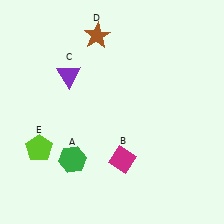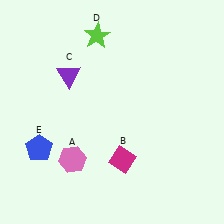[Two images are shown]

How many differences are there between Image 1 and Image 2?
There are 3 differences between the two images.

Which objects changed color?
A changed from green to pink. D changed from brown to lime. E changed from lime to blue.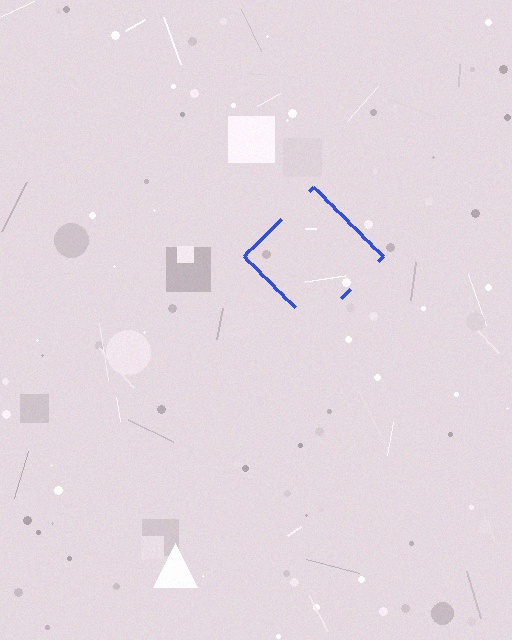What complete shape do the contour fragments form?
The contour fragments form a diamond.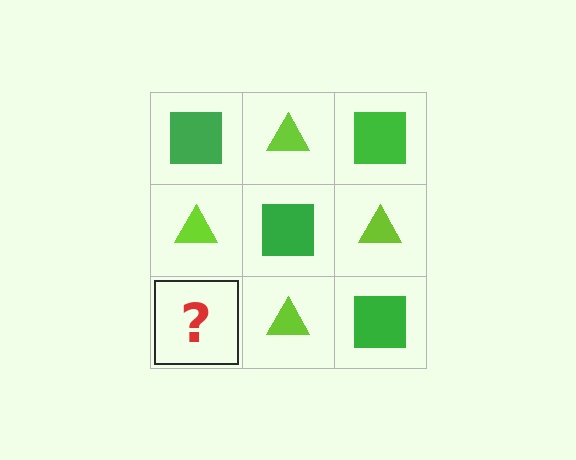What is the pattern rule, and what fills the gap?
The rule is that it alternates green square and lime triangle in a checkerboard pattern. The gap should be filled with a green square.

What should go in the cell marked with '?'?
The missing cell should contain a green square.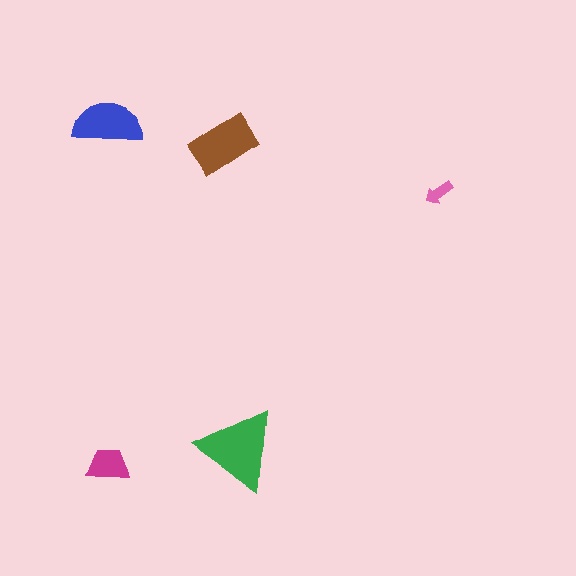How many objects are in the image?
There are 5 objects in the image.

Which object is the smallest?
The pink arrow.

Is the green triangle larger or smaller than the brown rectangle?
Larger.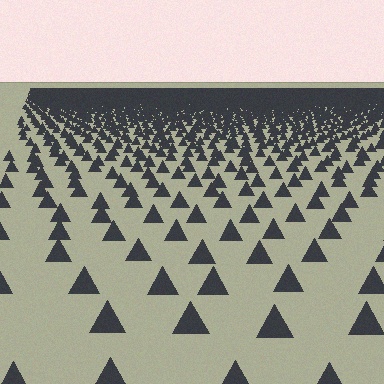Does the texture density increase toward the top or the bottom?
Density increases toward the top.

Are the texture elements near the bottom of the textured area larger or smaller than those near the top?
Larger. Near the bottom, elements are closer to the viewer and appear at a bigger on-screen size.